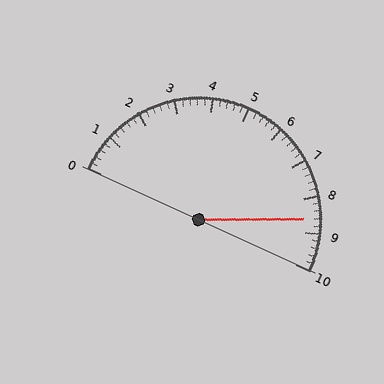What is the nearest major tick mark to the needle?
The nearest major tick mark is 9.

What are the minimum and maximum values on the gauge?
The gauge ranges from 0 to 10.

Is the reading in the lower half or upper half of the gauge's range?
The reading is in the upper half of the range (0 to 10).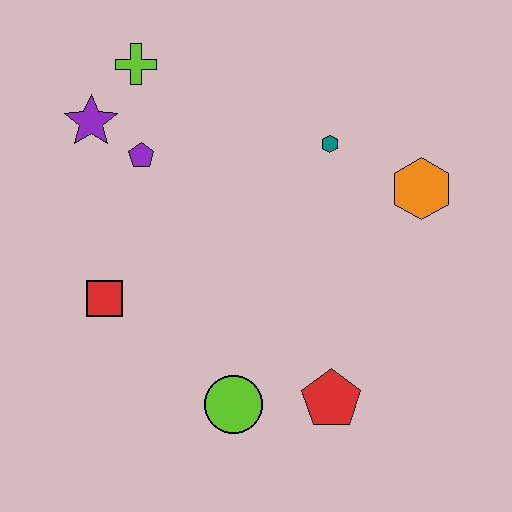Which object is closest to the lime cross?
The purple star is closest to the lime cross.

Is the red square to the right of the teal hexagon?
No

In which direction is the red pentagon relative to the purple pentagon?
The red pentagon is below the purple pentagon.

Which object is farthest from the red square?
The orange hexagon is farthest from the red square.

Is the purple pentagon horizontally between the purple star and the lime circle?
Yes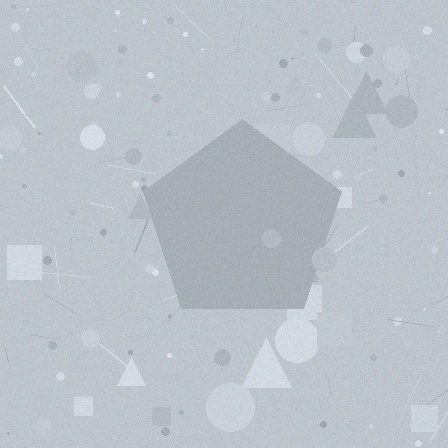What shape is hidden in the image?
A pentagon is hidden in the image.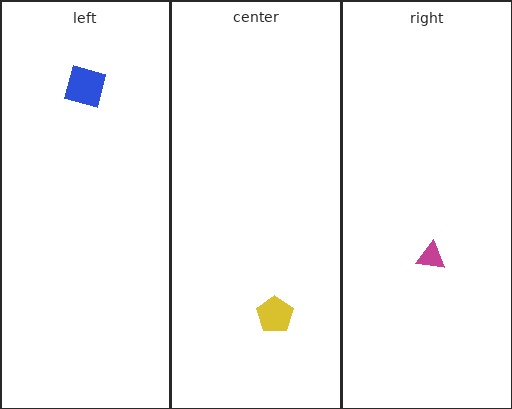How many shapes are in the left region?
1.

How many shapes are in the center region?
1.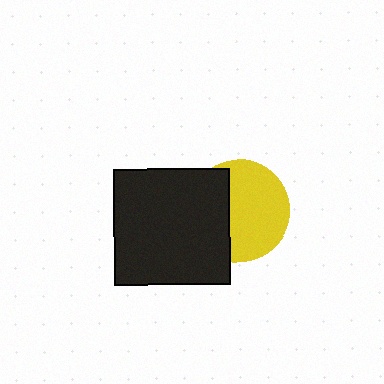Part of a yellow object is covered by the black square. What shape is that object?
It is a circle.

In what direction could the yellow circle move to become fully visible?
The yellow circle could move right. That would shift it out from behind the black square entirely.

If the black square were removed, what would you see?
You would see the complete yellow circle.